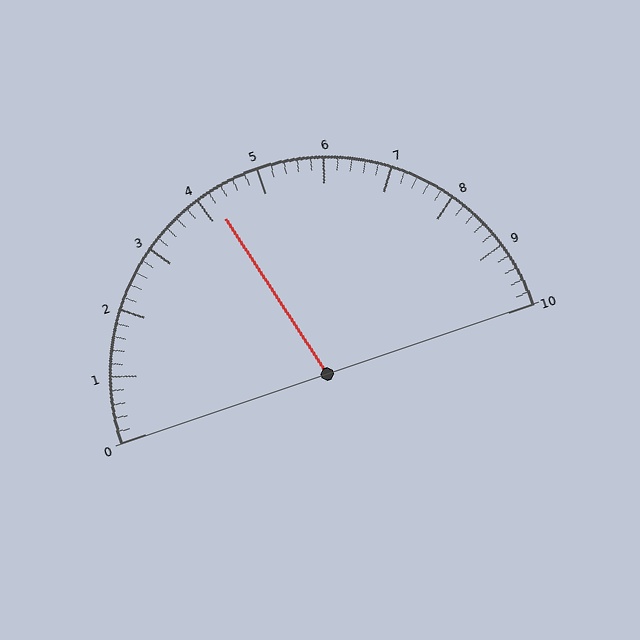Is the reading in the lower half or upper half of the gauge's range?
The reading is in the lower half of the range (0 to 10).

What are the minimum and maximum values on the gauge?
The gauge ranges from 0 to 10.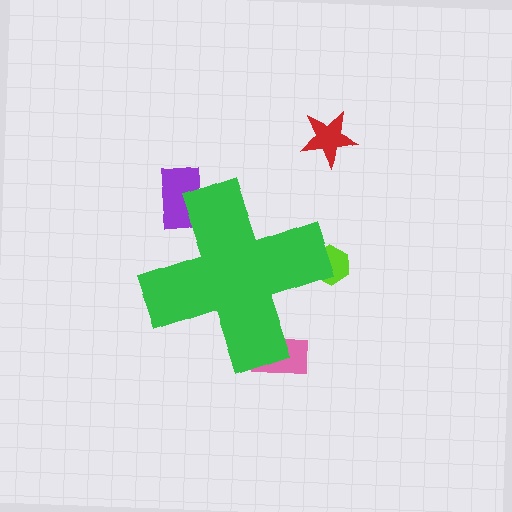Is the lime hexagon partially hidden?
Yes, the lime hexagon is partially hidden behind the green cross.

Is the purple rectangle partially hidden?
Yes, the purple rectangle is partially hidden behind the green cross.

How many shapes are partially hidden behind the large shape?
3 shapes are partially hidden.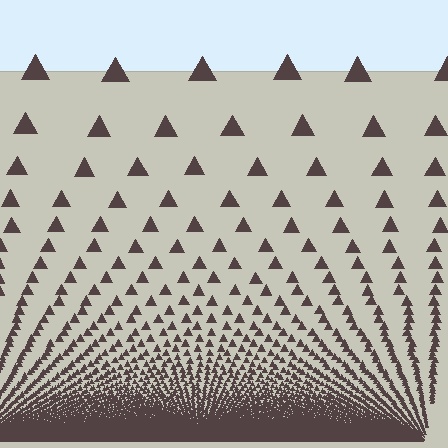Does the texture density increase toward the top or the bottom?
Density increases toward the bottom.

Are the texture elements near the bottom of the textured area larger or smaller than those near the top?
Smaller. The gradient is inverted — elements near the bottom are smaller and denser.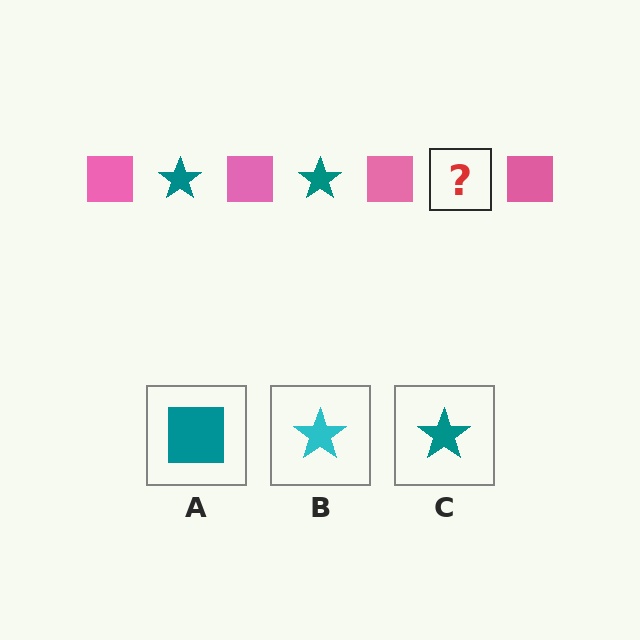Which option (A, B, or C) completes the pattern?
C.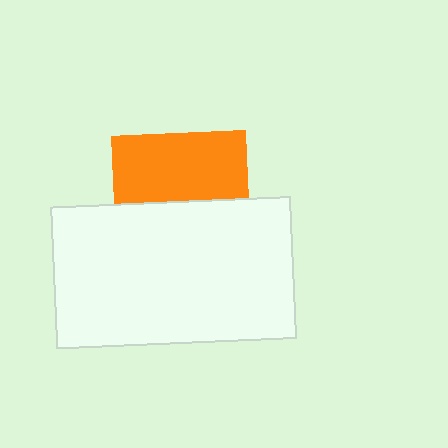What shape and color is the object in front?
The object in front is a white rectangle.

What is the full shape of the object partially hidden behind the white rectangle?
The partially hidden object is an orange square.